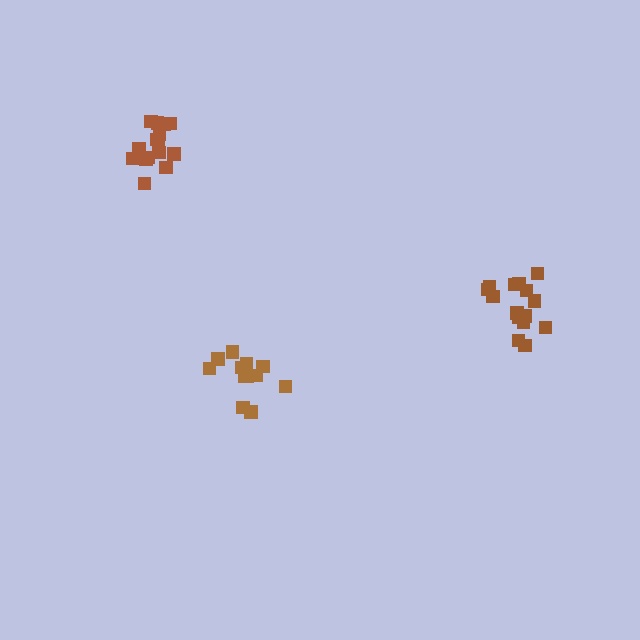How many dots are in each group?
Group 1: 12 dots, Group 2: 15 dots, Group 3: 15 dots (42 total).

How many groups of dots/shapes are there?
There are 3 groups.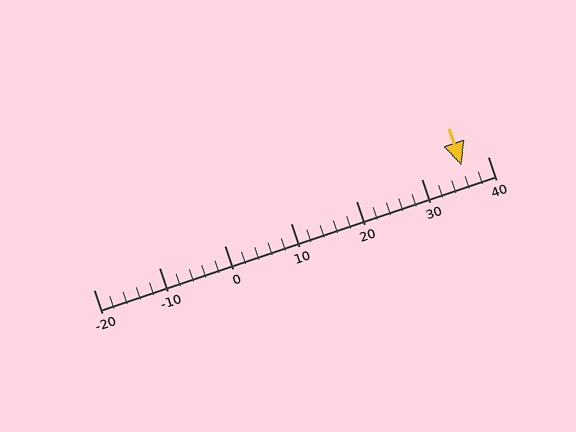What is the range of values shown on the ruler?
The ruler shows values from -20 to 40.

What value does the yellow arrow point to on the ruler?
The yellow arrow points to approximately 36.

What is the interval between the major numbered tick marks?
The major tick marks are spaced 10 units apart.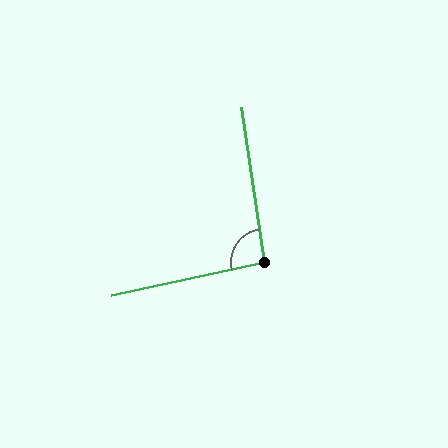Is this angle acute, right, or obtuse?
It is approximately a right angle.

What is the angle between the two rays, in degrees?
Approximately 94 degrees.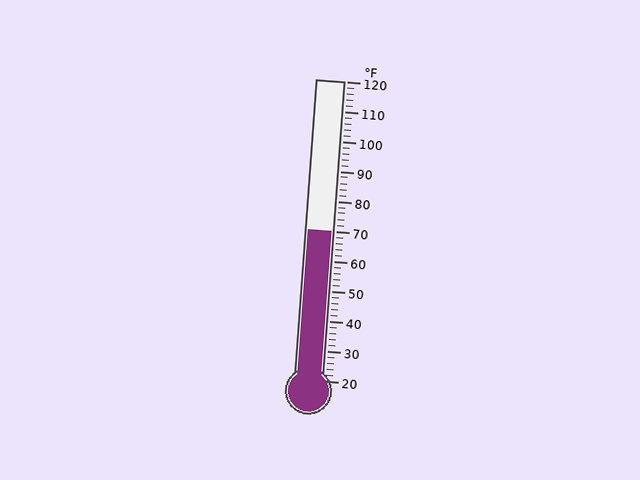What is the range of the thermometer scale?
The thermometer scale ranges from 20°F to 120°F.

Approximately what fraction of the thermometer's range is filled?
The thermometer is filled to approximately 50% of its range.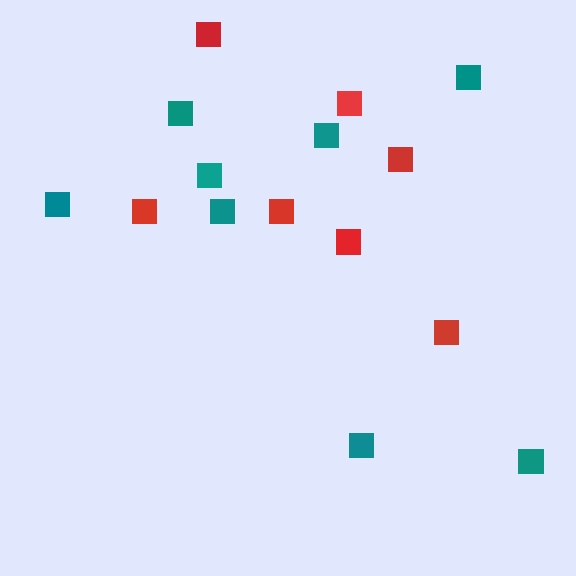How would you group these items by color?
There are 2 groups: one group of red squares (7) and one group of teal squares (8).